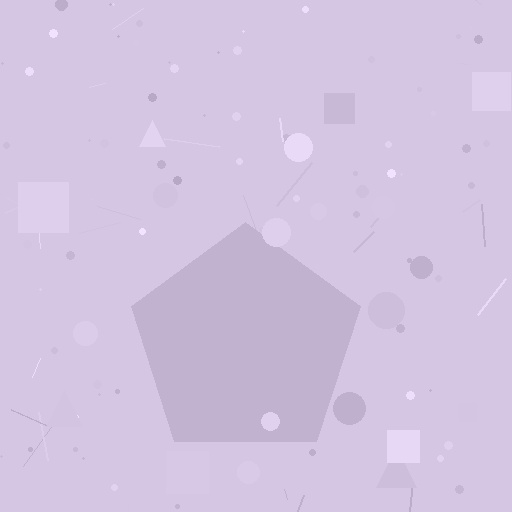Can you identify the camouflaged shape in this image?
The camouflaged shape is a pentagon.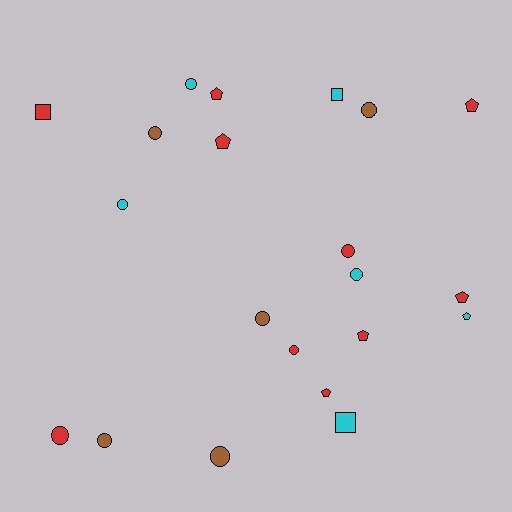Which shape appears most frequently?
Circle, with 11 objects.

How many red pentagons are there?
There are 6 red pentagons.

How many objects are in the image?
There are 21 objects.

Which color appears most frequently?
Red, with 10 objects.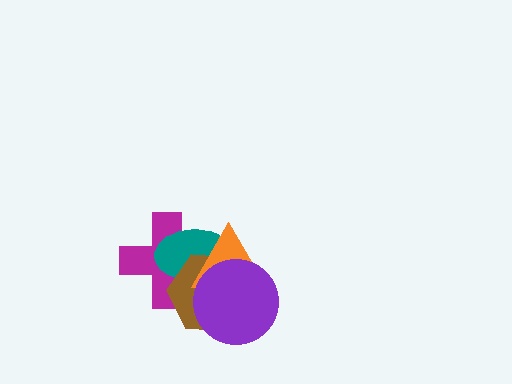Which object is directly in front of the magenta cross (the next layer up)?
The teal ellipse is directly in front of the magenta cross.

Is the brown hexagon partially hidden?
Yes, it is partially covered by another shape.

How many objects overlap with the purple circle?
4 objects overlap with the purple circle.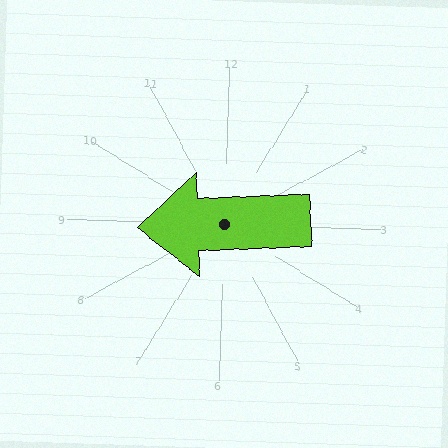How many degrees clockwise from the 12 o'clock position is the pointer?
Approximately 266 degrees.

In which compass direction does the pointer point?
West.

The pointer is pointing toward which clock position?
Roughly 9 o'clock.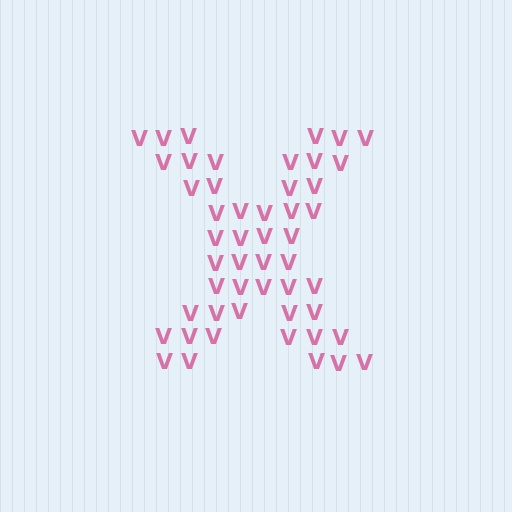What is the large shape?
The large shape is the letter X.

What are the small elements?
The small elements are letter V's.